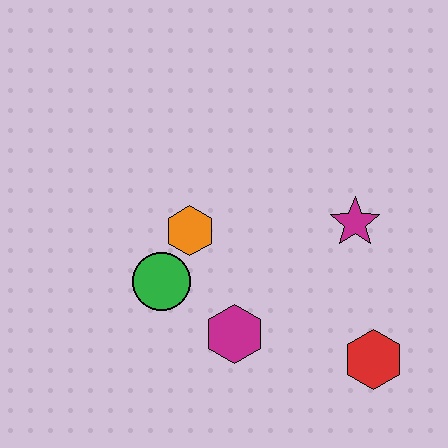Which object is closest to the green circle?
The orange hexagon is closest to the green circle.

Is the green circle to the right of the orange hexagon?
No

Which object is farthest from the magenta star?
The green circle is farthest from the magenta star.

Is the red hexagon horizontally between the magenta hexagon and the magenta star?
No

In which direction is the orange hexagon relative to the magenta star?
The orange hexagon is to the left of the magenta star.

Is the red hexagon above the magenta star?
No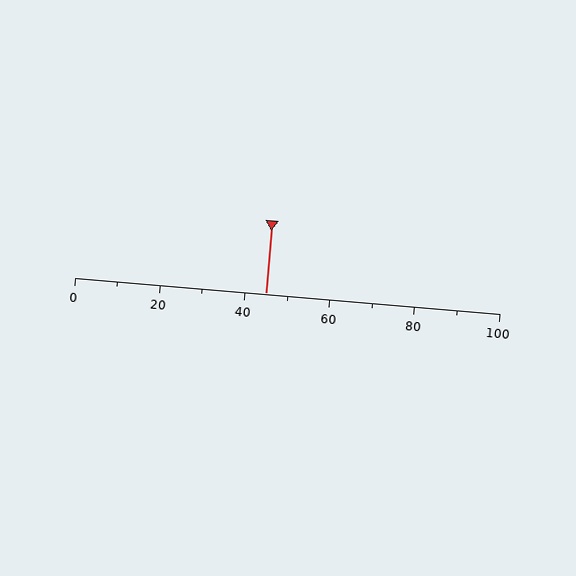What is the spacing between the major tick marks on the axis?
The major ticks are spaced 20 apart.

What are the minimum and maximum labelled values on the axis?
The axis runs from 0 to 100.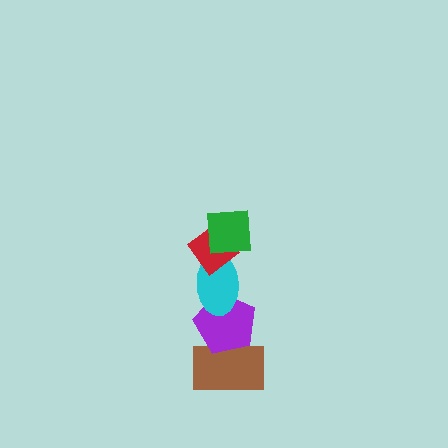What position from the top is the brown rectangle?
The brown rectangle is 5th from the top.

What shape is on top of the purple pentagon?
The cyan ellipse is on top of the purple pentagon.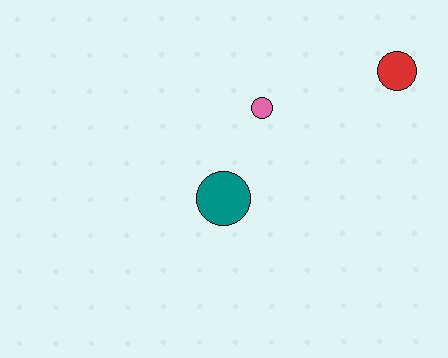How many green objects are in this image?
There are no green objects.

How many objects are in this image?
There are 3 objects.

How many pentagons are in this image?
There are no pentagons.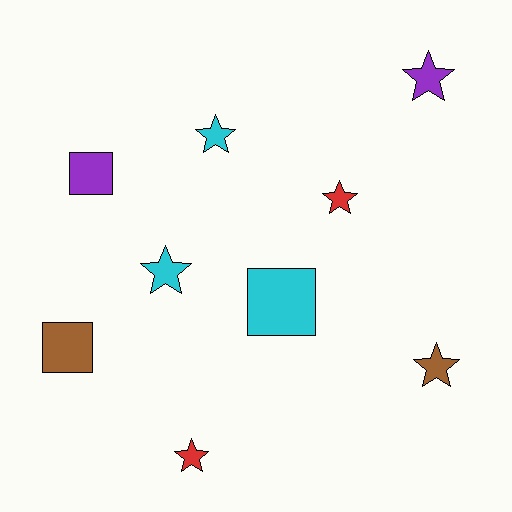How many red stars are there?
There are 2 red stars.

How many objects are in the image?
There are 9 objects.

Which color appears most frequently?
Cyan, with 3 objects.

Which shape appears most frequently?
Star, with 6 objects.